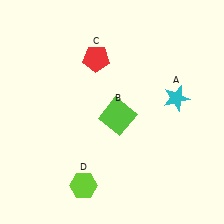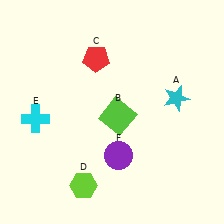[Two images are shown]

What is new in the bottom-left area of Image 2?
A cyan cross (E) was added in the bottom-left area of Image 2.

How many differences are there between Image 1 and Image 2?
There are 2 differences between the two images.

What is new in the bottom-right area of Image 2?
A purple circle (F) was added in the bottom-right area of Image 2.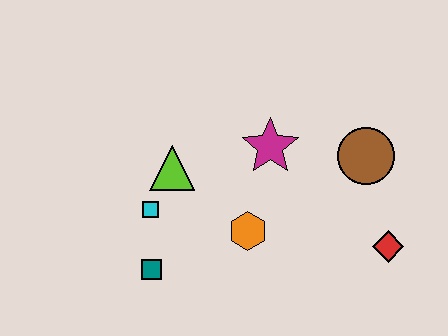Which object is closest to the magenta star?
The orange hexagon is closest to the magenta star.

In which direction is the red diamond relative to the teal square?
The red diamond is to the right of the teal square.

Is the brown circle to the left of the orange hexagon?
No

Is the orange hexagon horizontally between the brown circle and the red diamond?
No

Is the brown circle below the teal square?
No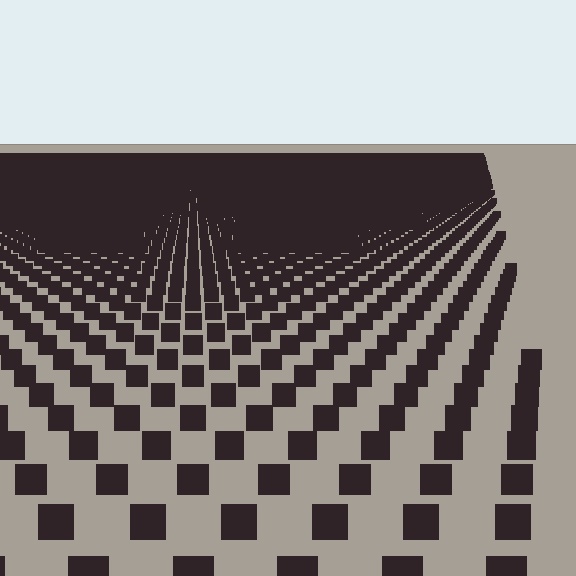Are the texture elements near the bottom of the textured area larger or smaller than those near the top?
Larger. Near the bottom, elements are closer to the viewer and appear at a bigger on-screen size.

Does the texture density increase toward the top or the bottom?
Density increases toward the top.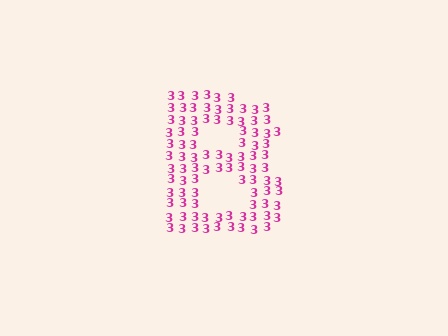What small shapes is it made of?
It is made of small digit 3's.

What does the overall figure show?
The overall figure shows the letter B.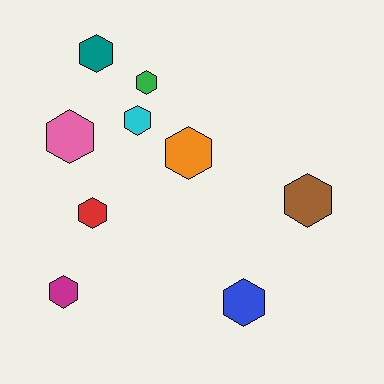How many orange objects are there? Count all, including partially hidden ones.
There is 1 orange object.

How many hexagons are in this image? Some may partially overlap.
There are 9 hexagons.